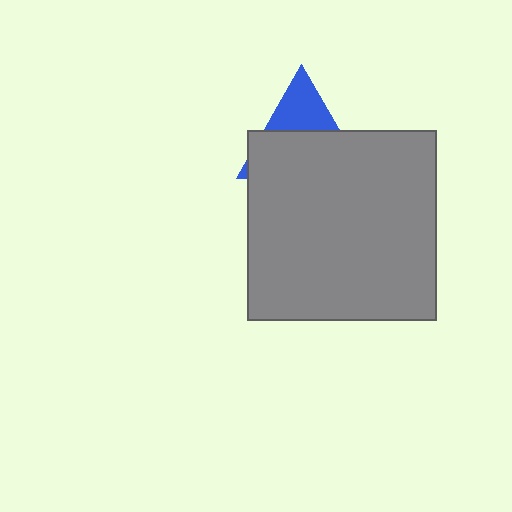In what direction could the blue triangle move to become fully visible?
The blue triangle could move up. That would shift it out from behind the gray square entirely.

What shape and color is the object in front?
The object in front is a gray square.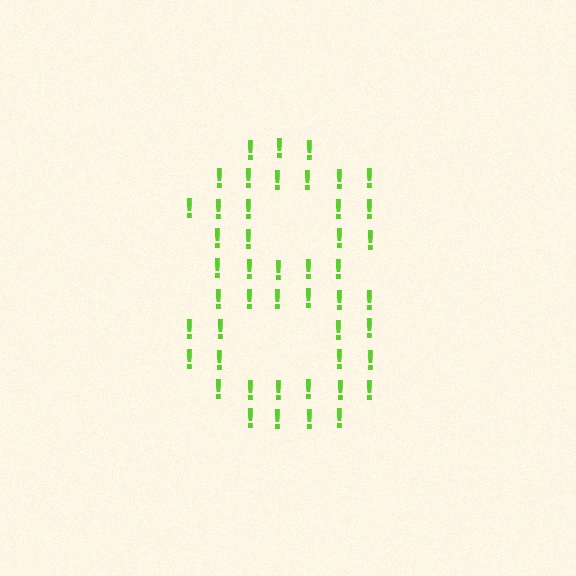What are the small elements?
The small elements are exclamation marks.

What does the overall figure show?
The overall figure shows the digit 8.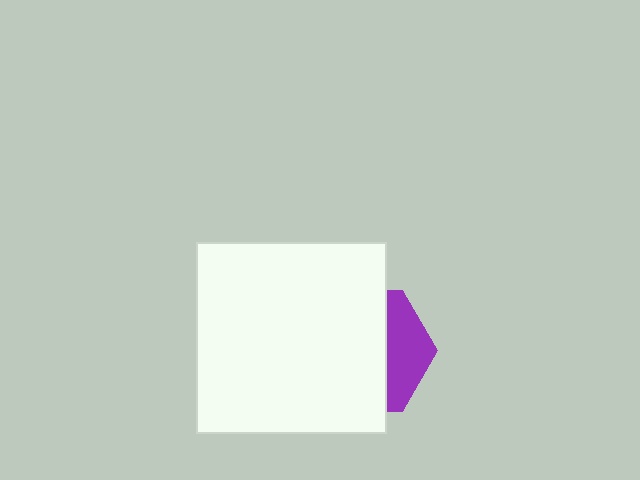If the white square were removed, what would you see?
You would see the complete purple hexagon.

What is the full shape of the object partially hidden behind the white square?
The partially hidden object is a purple hexagon.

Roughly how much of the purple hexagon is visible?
A small part of it is visible (roughly 31%).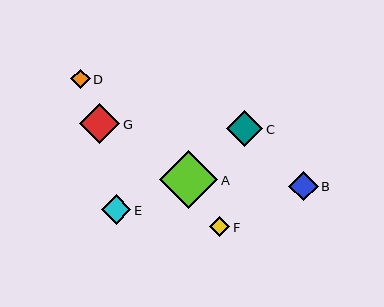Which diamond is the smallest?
Diamond D is the smallest with a size of approximately 19 pixels.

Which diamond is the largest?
Diamond A is the largest with a size of approximately 58 pixels.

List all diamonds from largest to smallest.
From largest to smallest: A, G, C, B, E, F, D.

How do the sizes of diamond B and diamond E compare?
Diamond B and diamond E are approximately the same size.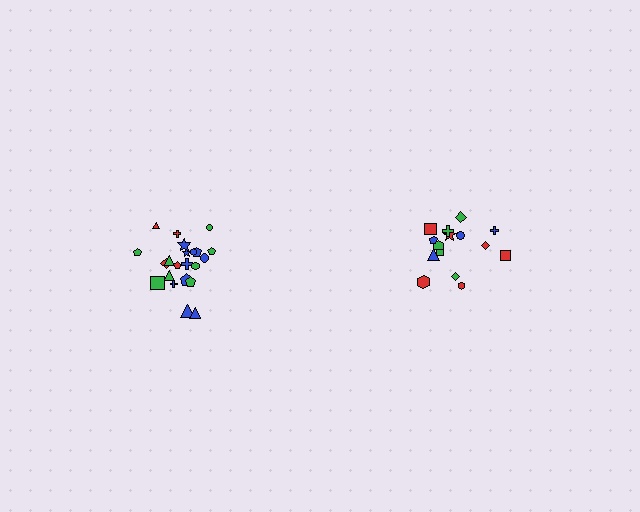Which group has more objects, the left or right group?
The left group.